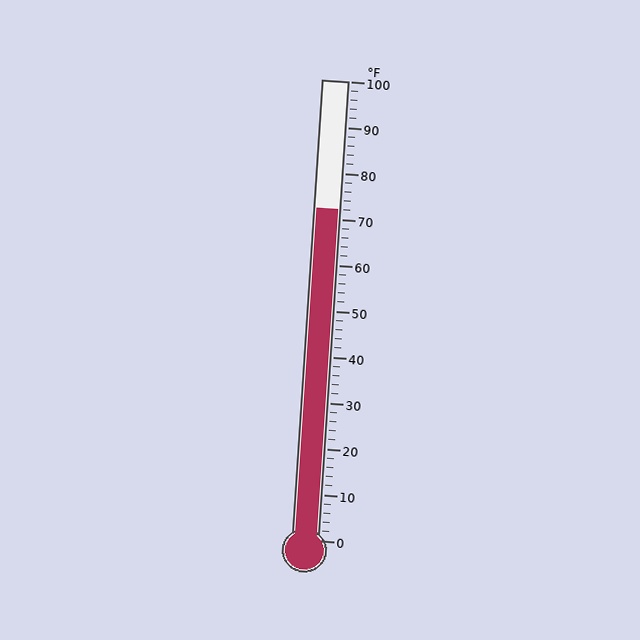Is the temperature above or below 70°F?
The temperature is above 70°F.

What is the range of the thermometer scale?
The thermometer scale ranges from 0°F to 100°F.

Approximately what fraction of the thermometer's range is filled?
The thermometer is filled to approximately 70% of its range.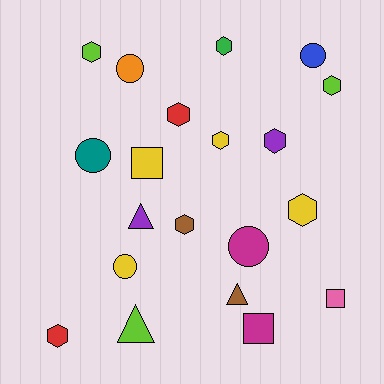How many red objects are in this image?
There are 2 red objects.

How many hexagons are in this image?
There are 9 hexagons.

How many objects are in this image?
There are 20 objects.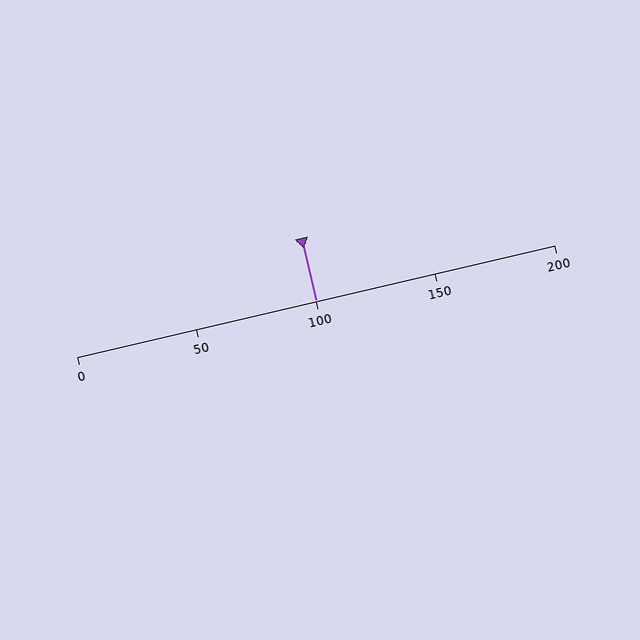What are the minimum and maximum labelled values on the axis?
The axis runs from 0 to 200.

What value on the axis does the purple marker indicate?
The marker indicates approximately 100.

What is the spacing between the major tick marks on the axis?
The major ticks are spaced 50 apart.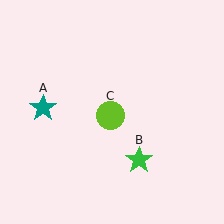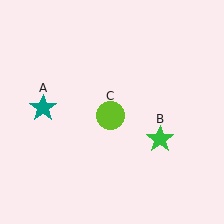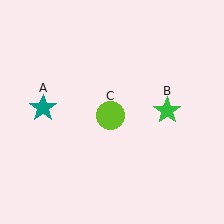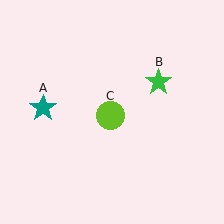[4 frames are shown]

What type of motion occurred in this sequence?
The green star (object B) rotated counterclockwise around the center of the scene.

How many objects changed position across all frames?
1 object changed position: green star (object B).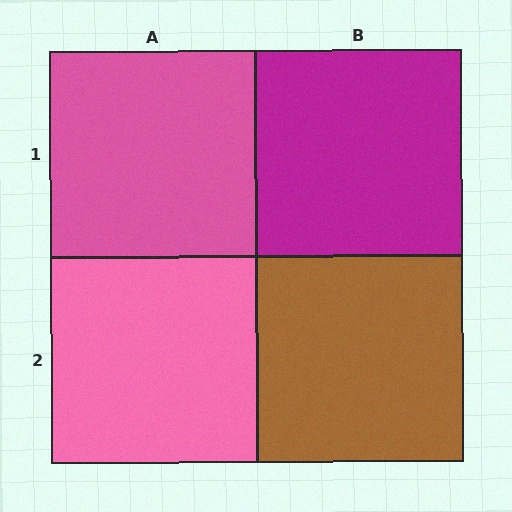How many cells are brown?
1 cell is brown.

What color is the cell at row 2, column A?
Pink.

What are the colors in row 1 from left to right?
Pink, magenta.